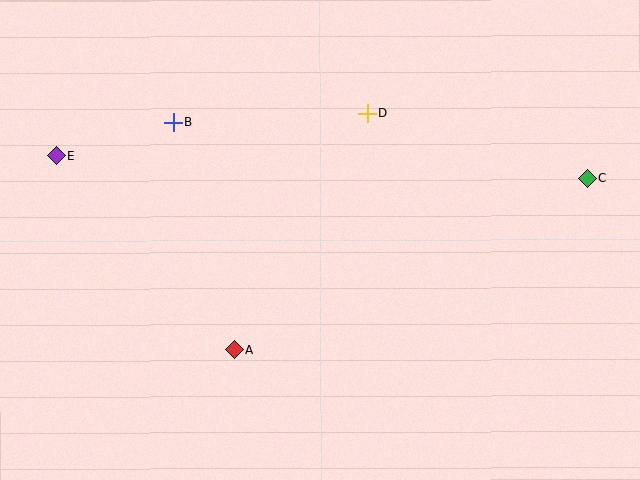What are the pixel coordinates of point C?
Point C is at (587, 179).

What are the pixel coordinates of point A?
Point A is at (235, 350).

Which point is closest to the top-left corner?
Point E is closest to the top-left corner.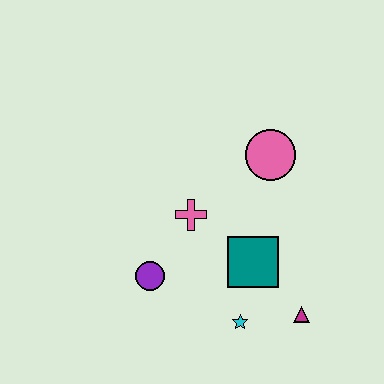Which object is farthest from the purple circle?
The pink circle is farthest from the purple circle.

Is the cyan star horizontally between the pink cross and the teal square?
Yes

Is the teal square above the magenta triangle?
Yes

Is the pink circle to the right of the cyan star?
Yes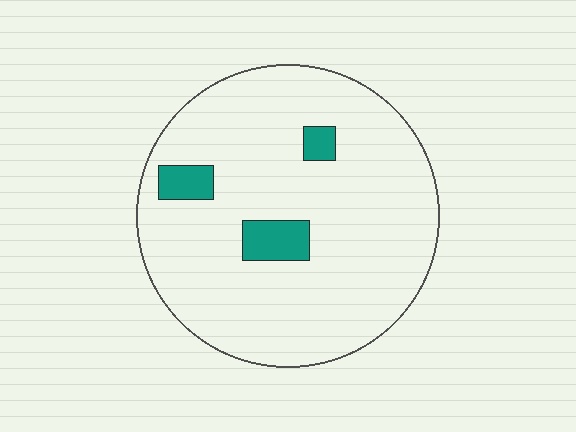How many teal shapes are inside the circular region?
3.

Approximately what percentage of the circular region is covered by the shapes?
Approximately 10%.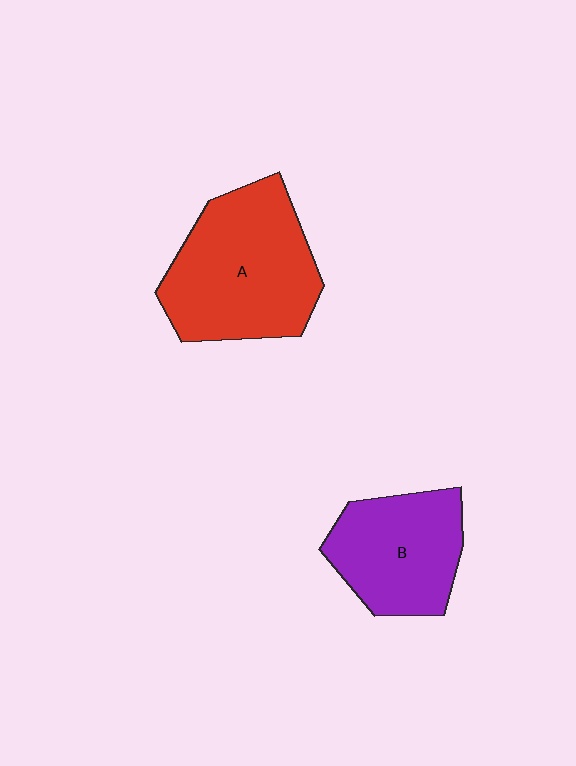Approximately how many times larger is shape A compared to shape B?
Approximately 1.4 times.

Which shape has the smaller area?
Shape B (purple).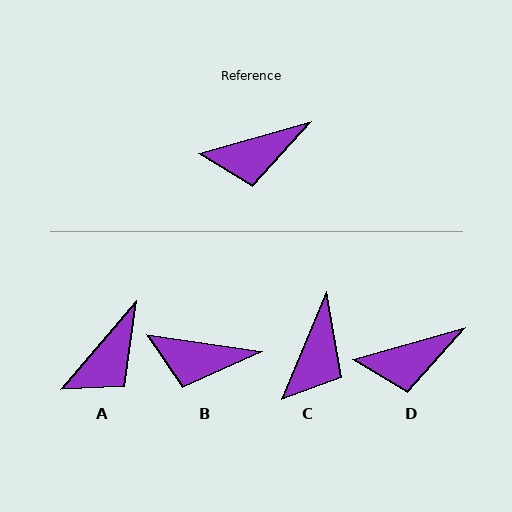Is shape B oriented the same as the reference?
No, it is off by about 24 degrees.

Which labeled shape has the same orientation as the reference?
D.